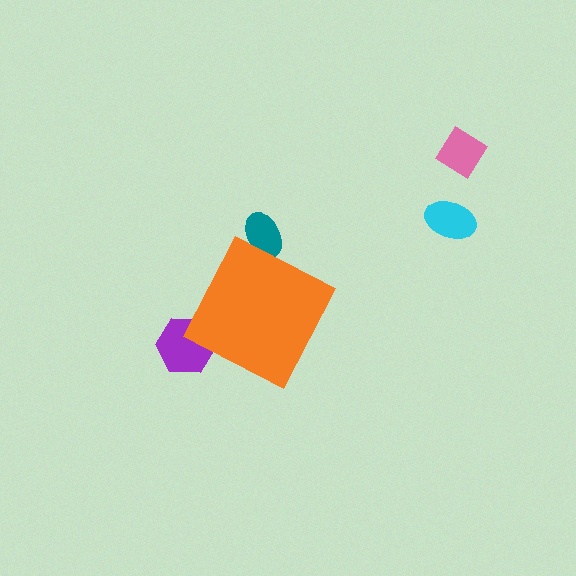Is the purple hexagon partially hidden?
Yes, the purple hexagon is partially hidden behind the orange diamond.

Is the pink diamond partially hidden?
No, the pink diamond is fully visible.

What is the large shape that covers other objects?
An orange diamond.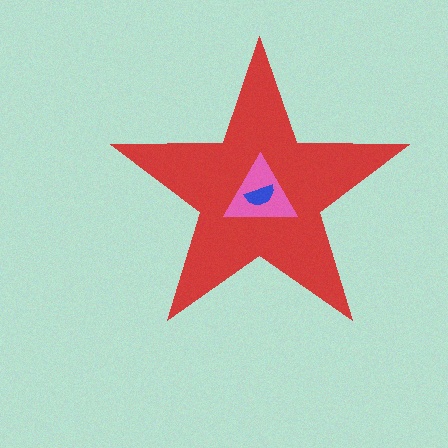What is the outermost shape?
The red star.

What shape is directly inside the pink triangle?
The blue semicircle.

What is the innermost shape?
The blue semicircle.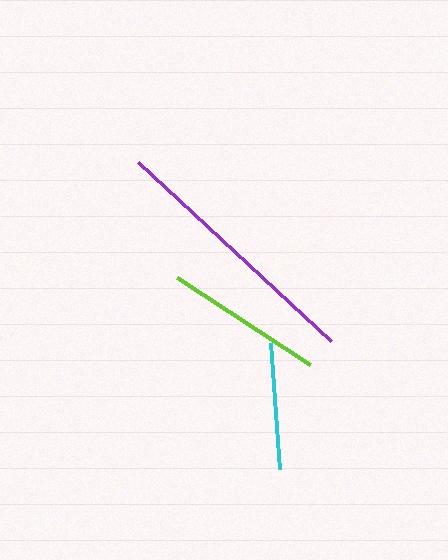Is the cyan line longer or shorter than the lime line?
The lime line is longer than the cyan line.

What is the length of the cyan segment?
The cyan segment is approximately 126 pixels long.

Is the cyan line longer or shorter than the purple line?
The purple line is longer than the cyan line.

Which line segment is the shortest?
The cyan line is the shortest at approximately 126 pixels.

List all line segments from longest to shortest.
From longest to shortest: purple, lime, cyan.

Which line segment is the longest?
The purple line is the longest at approximately 264 pixels.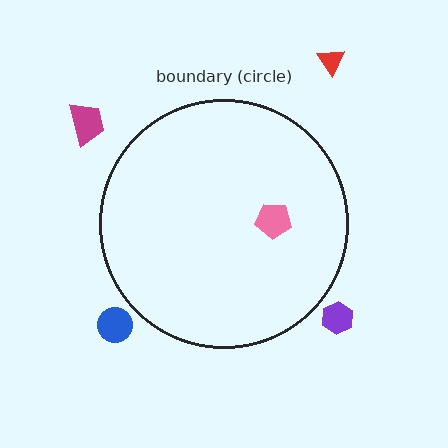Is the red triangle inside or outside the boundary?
Outside.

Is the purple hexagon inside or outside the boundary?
Outside.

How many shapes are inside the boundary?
1 inside, 4 outside.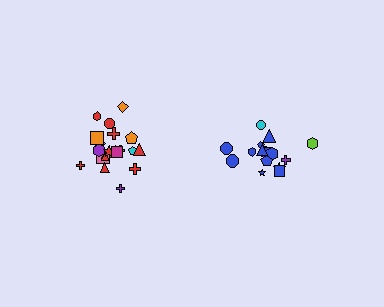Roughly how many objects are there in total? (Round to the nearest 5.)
Roughly 40 objects in total.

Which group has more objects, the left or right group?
The left group.